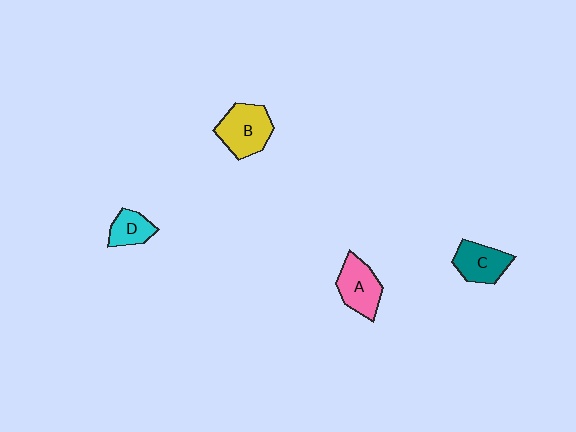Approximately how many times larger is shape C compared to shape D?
Approximately 1.4 times.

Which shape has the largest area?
Shape B (yellow).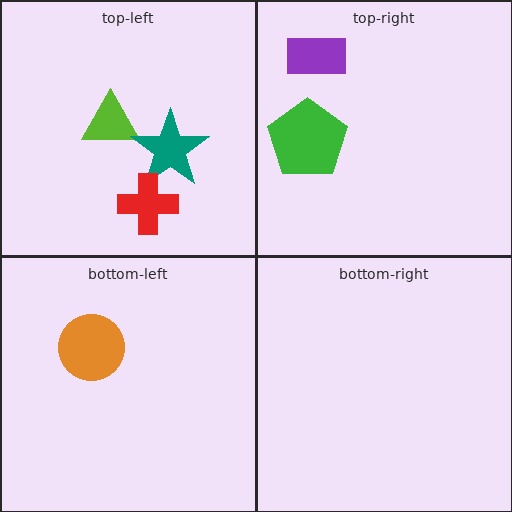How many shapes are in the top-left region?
3.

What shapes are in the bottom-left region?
The orange circle.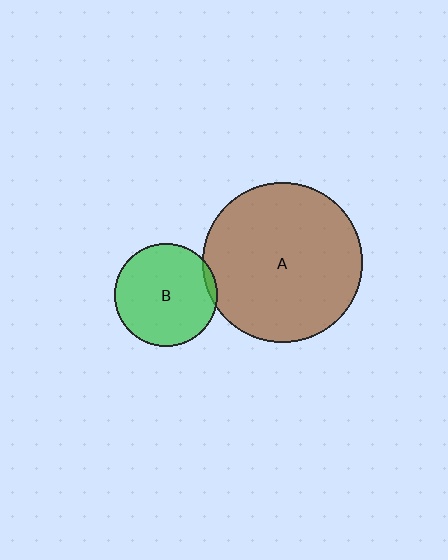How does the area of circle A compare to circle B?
Approximately 2.4 times.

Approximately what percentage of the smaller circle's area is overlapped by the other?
Approximately 5%.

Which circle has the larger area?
Circle A (brown).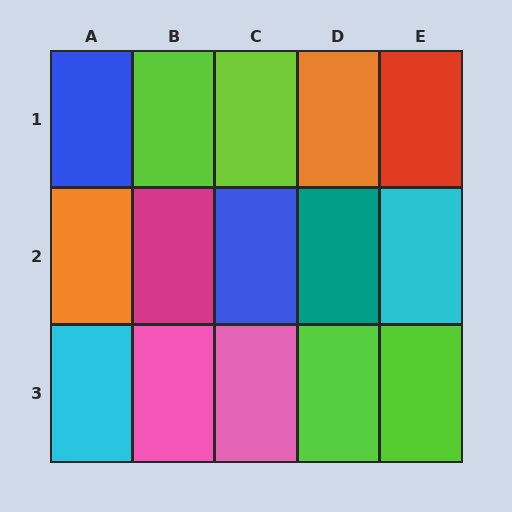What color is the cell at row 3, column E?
Lime.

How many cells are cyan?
2 cells are cyan.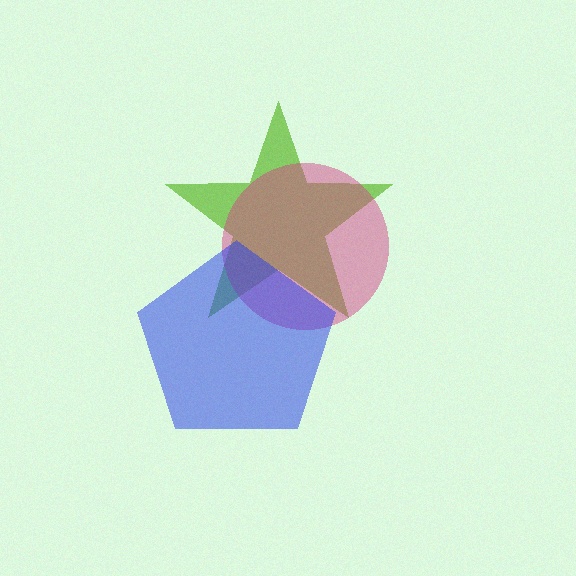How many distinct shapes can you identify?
There are 3 distinct shapes: a lime star, a magenta circle, a blue pentagon.